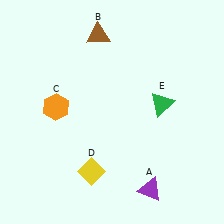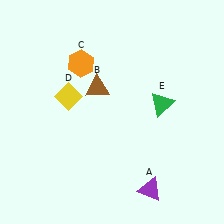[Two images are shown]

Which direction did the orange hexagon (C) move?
The orange hexagon (C) moved up.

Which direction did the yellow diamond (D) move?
The yellow diamond (D) moved up.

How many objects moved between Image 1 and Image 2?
3 objects moved between the two images.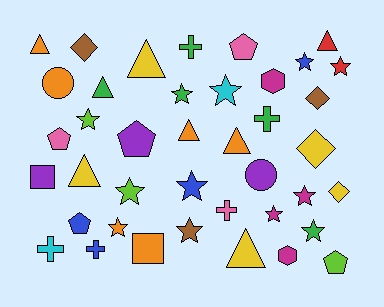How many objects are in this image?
There are 40 objects.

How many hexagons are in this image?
There are 2 hexagons.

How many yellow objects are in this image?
There are 5 yellow objects.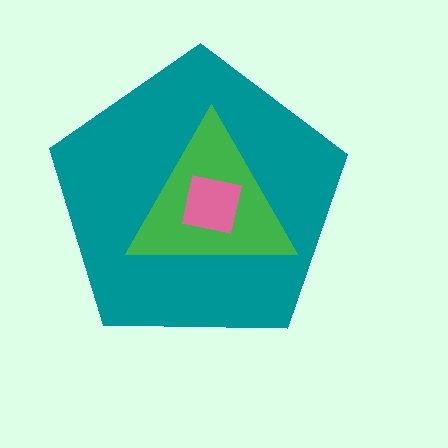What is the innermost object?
The pink square.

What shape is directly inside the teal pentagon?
The green triangle.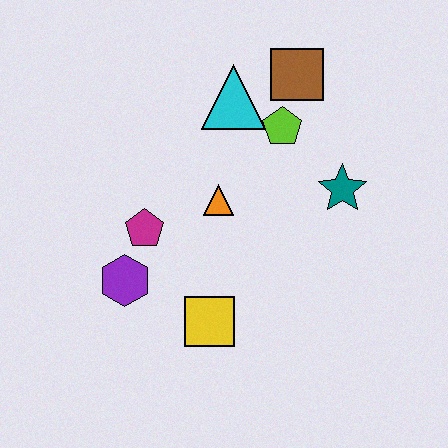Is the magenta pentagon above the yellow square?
Yes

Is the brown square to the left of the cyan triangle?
No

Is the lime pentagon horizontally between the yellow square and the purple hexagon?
No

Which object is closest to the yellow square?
The purple hexagon is closest to the yellow square.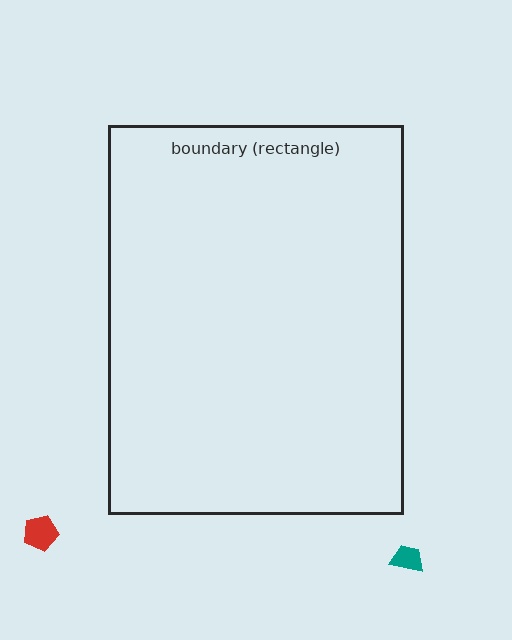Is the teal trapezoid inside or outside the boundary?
Outside.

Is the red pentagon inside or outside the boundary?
Outside.